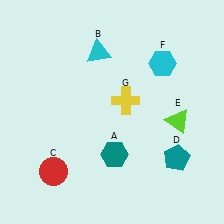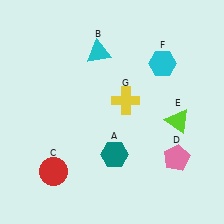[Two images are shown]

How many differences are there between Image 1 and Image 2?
There is 1 difference between the two images.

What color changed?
The pentagon (D) changed from teal in Image 1 to pink in Image 2.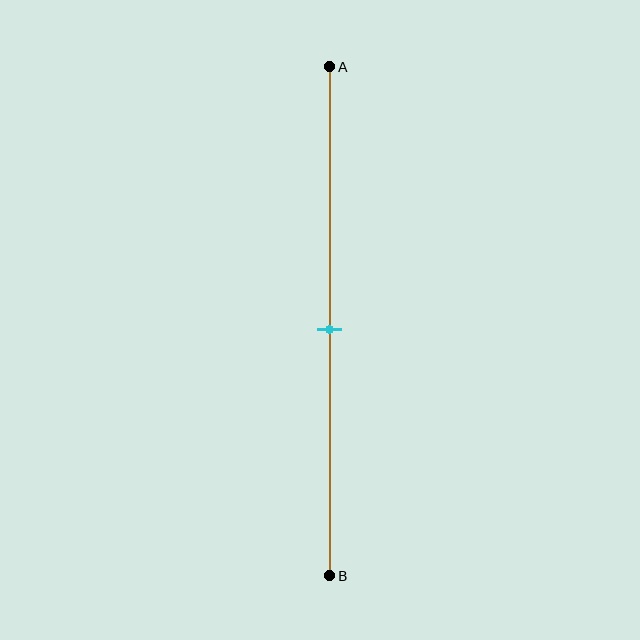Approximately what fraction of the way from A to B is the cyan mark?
The cyan mark is approximately 50% of the way from A to B.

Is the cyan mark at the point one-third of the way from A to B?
No, the mark is at about 50% from A, not at the 33% one-third point.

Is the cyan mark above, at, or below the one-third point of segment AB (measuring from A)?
The cyan mark is below the one-third point of segment AB.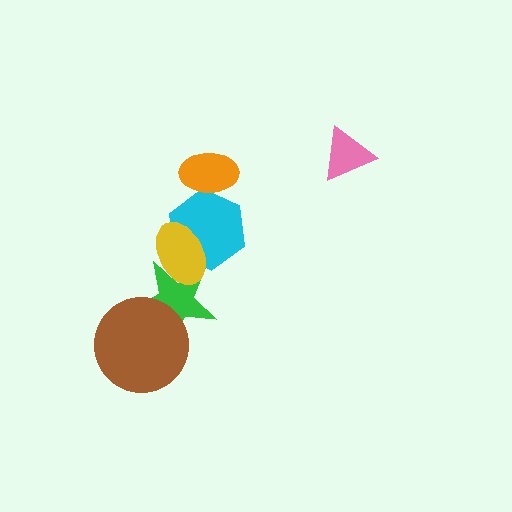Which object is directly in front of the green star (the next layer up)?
The yellow ellipse is directly in front of the green star.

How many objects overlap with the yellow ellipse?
2 objects overlap with the yellow ellipse.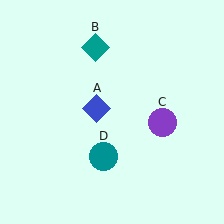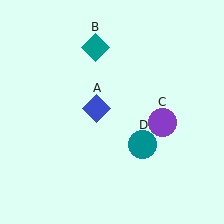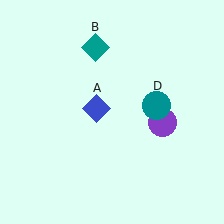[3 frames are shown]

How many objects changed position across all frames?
1 object changed position: teal circle (object D).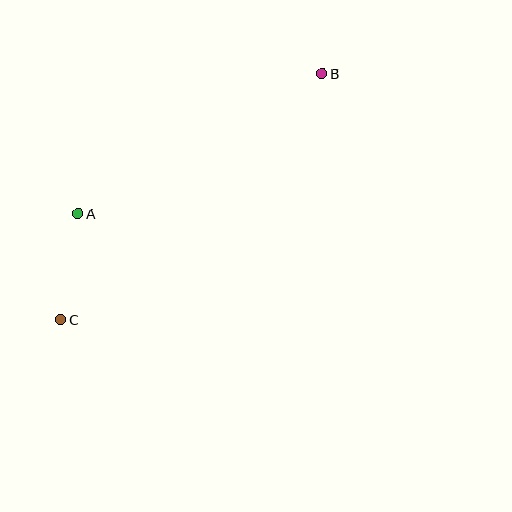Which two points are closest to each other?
Points A and C are closest to each other.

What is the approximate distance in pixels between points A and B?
The distance between A and B is approximately 281 pixels.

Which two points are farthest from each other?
Points B and C are farthest from each other.